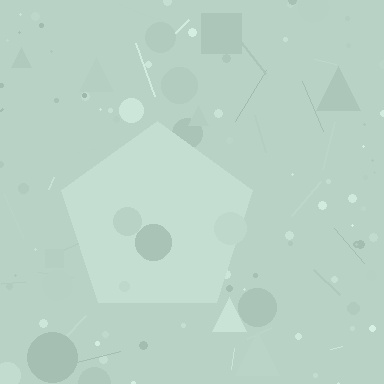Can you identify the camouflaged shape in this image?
The camouflaged shape is a pentagon.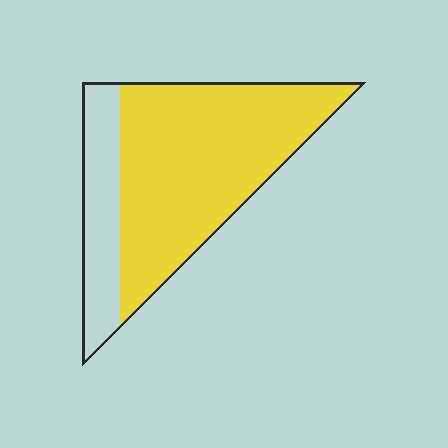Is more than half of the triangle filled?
Yes.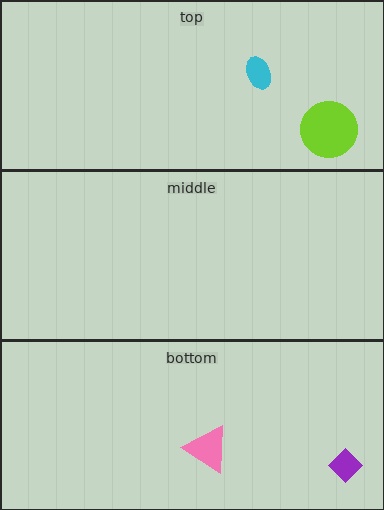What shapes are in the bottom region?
The purple diamond, the pink triangle.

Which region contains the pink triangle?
The bottom region.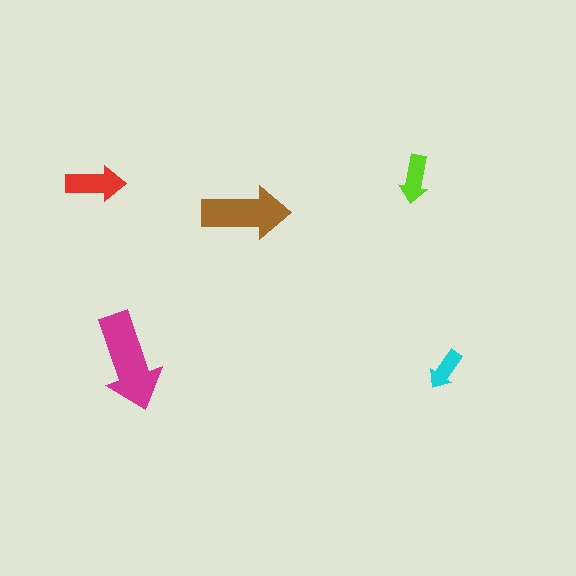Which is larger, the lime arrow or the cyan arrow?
The lime one.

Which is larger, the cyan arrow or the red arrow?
The red one.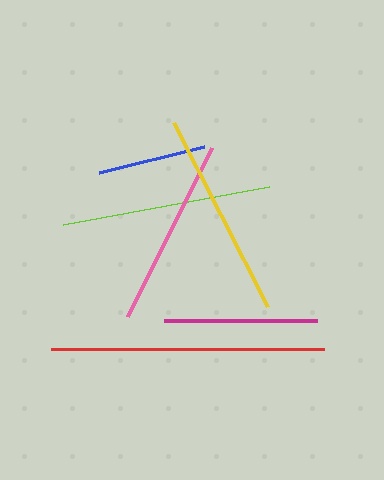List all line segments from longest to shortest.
From longest to shortest: red, lime, yellow, pink, magenta, blue.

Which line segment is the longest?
The red line is the longest at approximately 274 pixels.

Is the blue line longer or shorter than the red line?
The red line is longer than the blue line.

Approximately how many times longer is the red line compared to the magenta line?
The red line is approximately 1.8 times the length of the magenta line.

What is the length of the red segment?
The red segment is approximately 274 pixels long.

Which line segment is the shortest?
The blue line is the shortest at approximately 108 pixels.